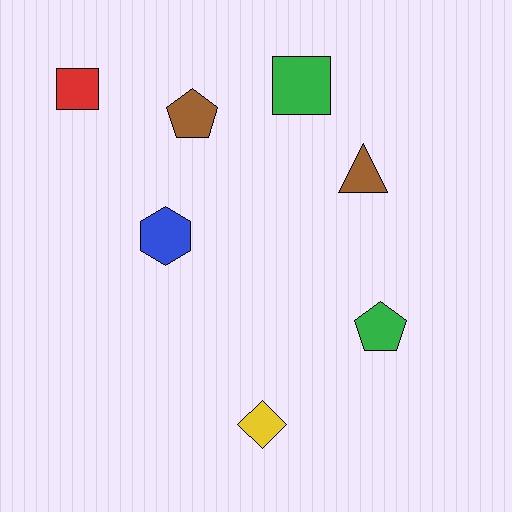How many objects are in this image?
There are 7 objects.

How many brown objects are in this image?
There are 2 brown objects.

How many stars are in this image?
There are no stars.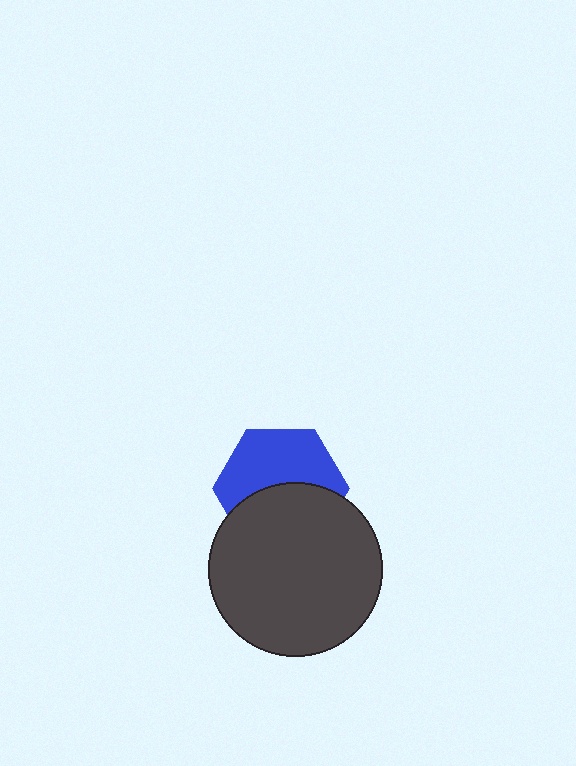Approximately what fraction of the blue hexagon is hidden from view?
Roughly 47% of the blue hexagon is hidden behind the dark gray circle.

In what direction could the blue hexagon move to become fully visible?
The blue hexagon could move up. That would shift it out from behind the dark gray circle entirely.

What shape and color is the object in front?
The object in front is a dark gray circle.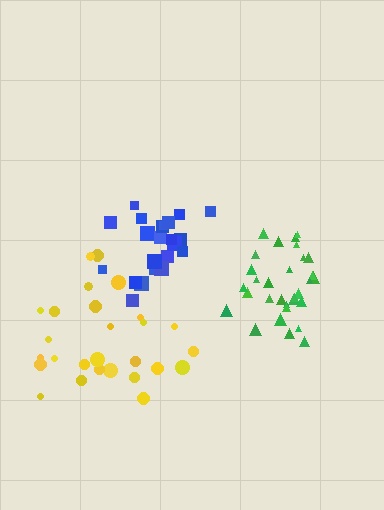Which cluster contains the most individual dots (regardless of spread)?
Green (31).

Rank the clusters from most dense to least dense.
green, blue, yellow.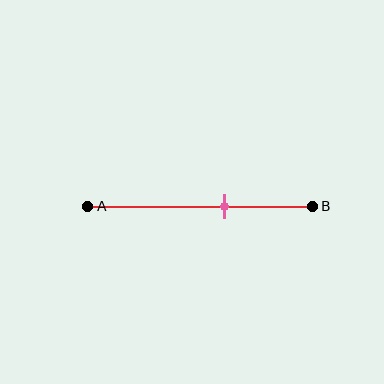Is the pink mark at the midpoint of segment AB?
No, the mark is at about 60% from A, not at the 50% midpoint.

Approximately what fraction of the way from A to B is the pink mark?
The pink mark is approximately 60% of the way from A to B.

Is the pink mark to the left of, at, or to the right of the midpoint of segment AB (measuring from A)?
The pink mark is to the right of the midpoint of segment AB.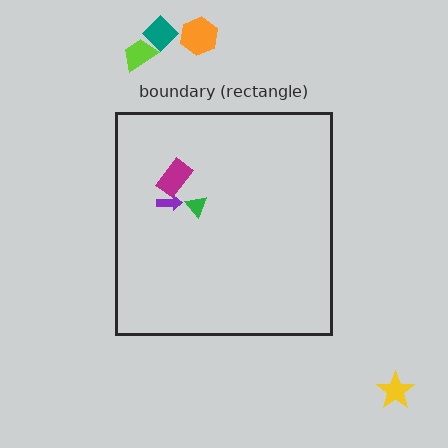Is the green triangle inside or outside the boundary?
Inside.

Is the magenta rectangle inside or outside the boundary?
Inside.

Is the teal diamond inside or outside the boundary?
Outside.